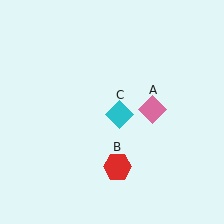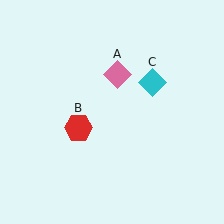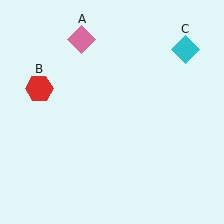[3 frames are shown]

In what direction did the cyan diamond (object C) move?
The cyan diamond (object C) moved up and to the right.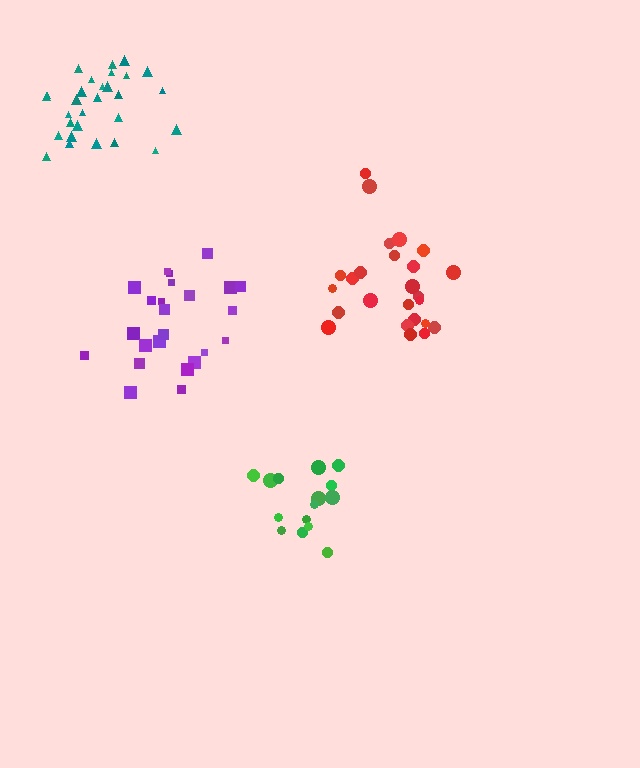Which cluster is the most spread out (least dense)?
Red.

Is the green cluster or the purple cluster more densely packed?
Purple.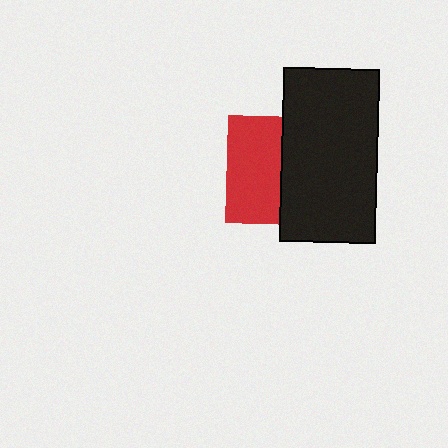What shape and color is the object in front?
The object in front is a black rectangle.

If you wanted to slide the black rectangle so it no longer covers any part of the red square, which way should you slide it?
Slide it right — that is the most direct way to separate the two shapes.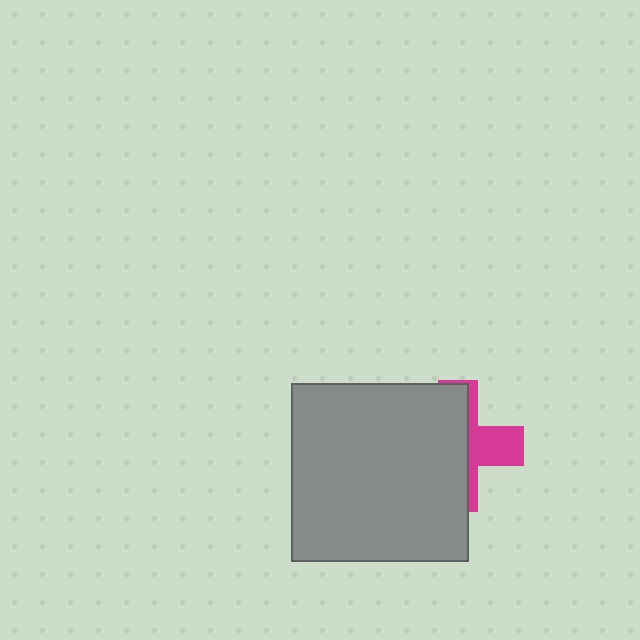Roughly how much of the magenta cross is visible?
A small part of it is visible (roughly 34%).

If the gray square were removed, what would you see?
You would see the complete magenta cross.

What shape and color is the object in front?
The object in front is a gray square.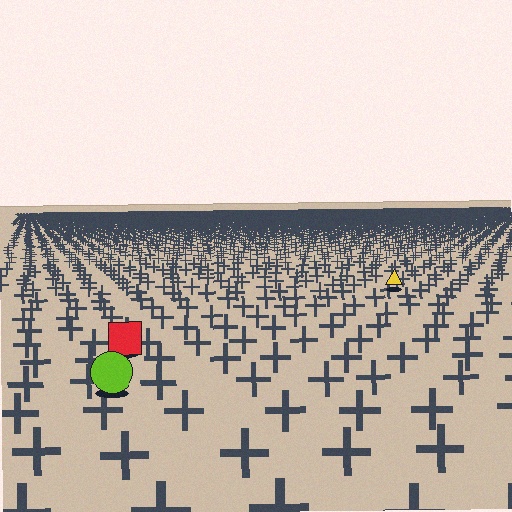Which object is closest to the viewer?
The lime circle is closest. The texture marks near it are larger and more spread out.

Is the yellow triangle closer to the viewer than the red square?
No. The red square is closer — you can tell from the texture gradient: the ground texture is coarser near it.